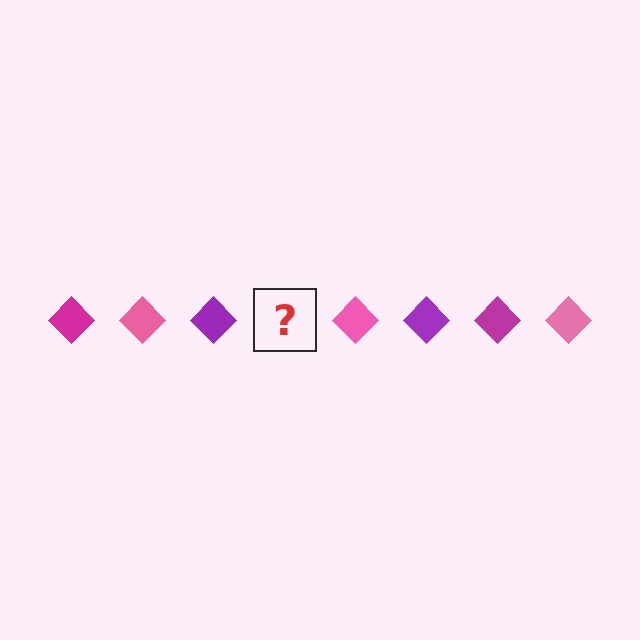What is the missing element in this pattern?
The missing element is a magenta diamond.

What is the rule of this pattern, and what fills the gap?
The rule is that the pattern cycles through magenta, pink, purple diamonds. The gap should be filled with a magenta diamond.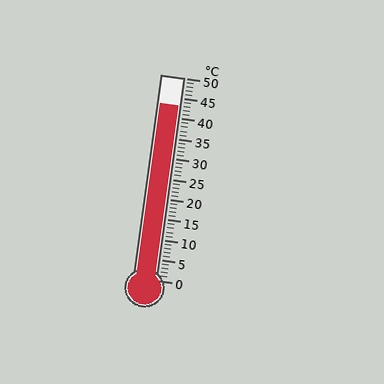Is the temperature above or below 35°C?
The temperature is above 35°C.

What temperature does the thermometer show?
The thermometer shows approximately 43°C.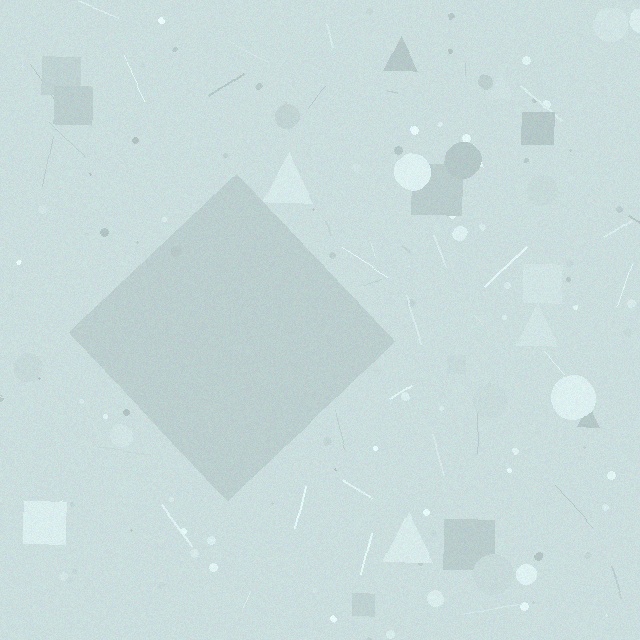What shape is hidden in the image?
A diamond is hidden in the image.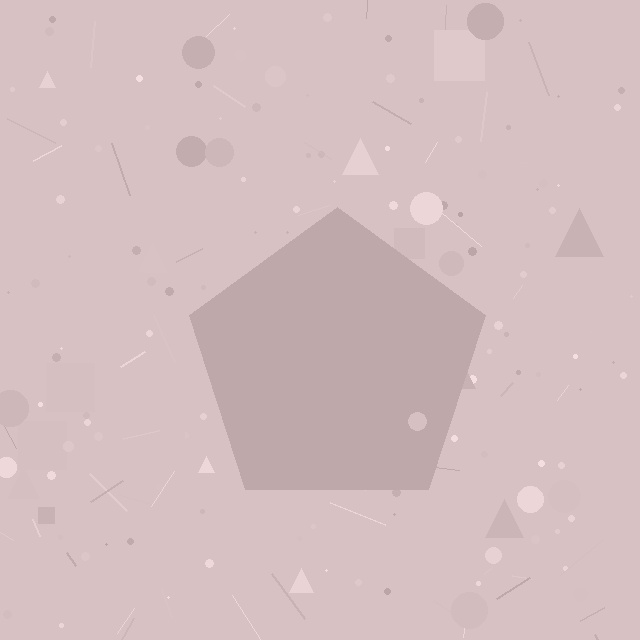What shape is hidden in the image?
A pentagon is hidden in the image.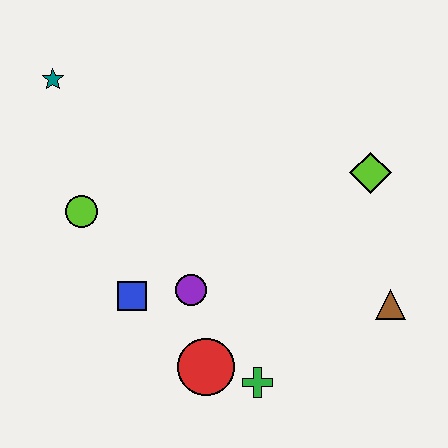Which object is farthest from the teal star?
The brown triangle is farthest from the teal star.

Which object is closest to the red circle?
The green cross is closest to the red circle.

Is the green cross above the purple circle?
No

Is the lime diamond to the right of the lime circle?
Yes